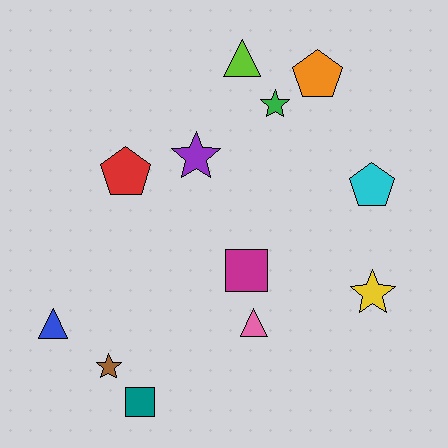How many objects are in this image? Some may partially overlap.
There are 12 objects.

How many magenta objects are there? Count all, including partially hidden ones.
There is 1 magenta object.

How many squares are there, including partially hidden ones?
There are 2 squares.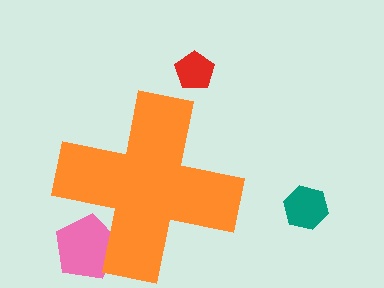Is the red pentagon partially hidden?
No, the red pentagon is fully visible.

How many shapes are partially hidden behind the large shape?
1 shape is partially hidden.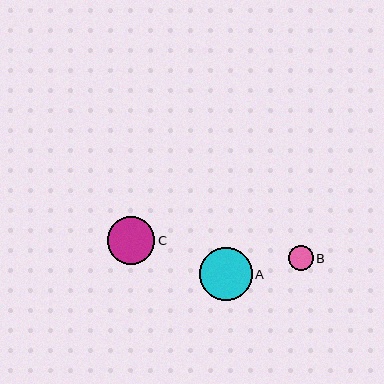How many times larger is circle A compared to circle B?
Circle A is approximately 2.1 times the size of circle B.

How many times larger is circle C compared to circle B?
Circle C is approximately 1.9 times the size of circle B.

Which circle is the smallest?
Circle B is the smallest with a size of approximately 25 pixels.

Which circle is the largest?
Circle A is the largest with a size of approximately 53 pixels.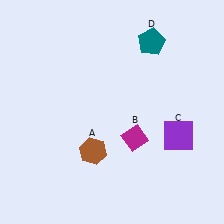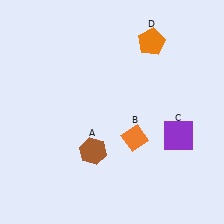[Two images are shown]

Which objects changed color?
B changed from magenta to orange. D changed from teal to orange.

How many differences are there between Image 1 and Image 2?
There are 2 differences between the two images.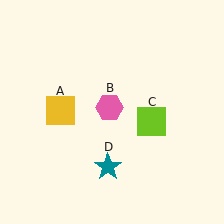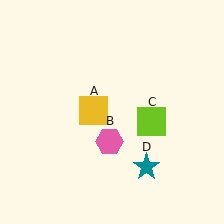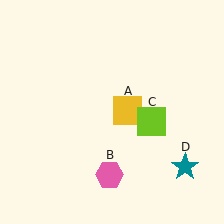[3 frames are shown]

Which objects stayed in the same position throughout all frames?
Lime square (object C) remained stationary.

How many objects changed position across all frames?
3 objects changed position: yellow square (object A), pink hexagon (object B), teal star (object D).